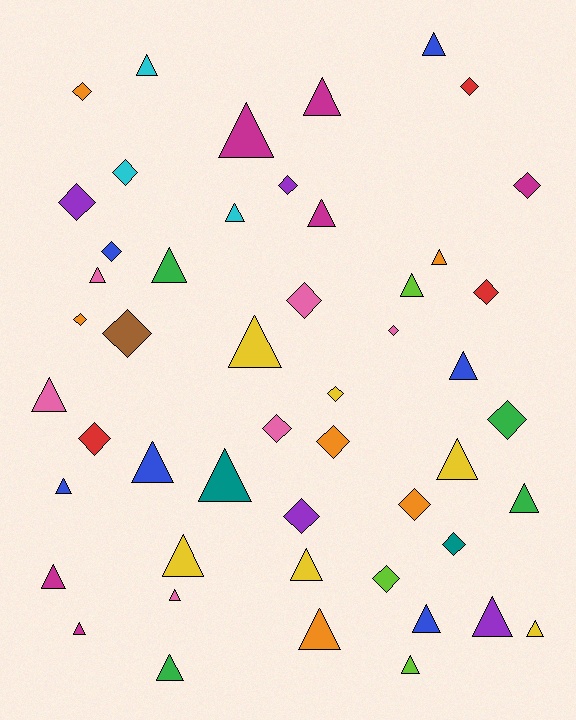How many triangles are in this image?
There are 29 triangles.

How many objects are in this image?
There are 50 objects.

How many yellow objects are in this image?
There are 6 yellow objects.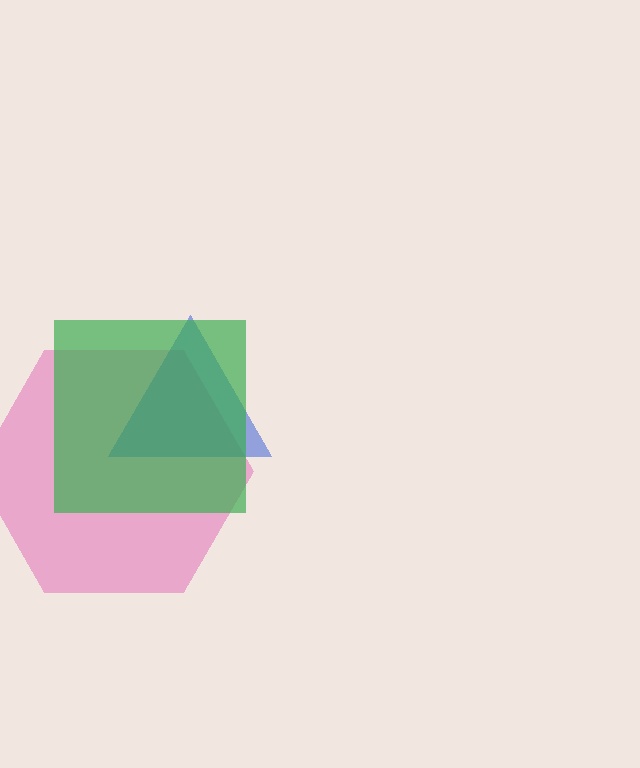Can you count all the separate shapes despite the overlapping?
Yes, there are 3 separate shapes.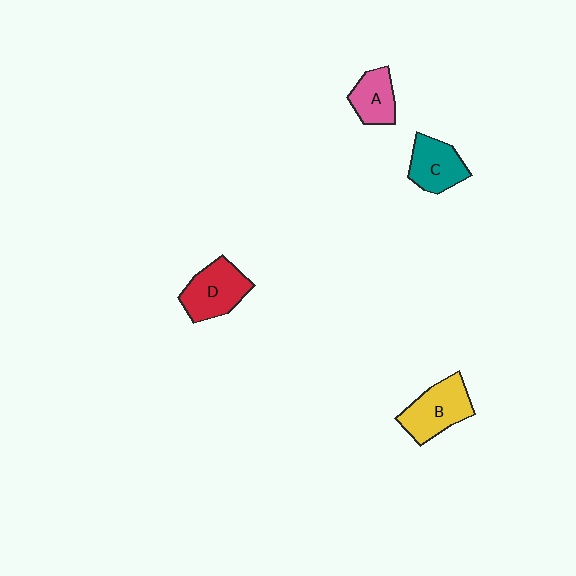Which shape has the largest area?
Shape B (yellow).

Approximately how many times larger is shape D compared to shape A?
Approximately 1.4 times.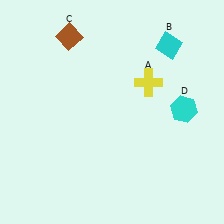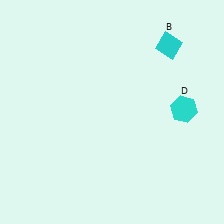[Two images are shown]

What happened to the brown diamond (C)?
The brown diamond (C) was removed in Image 2. It was in the top-left area of Image 1.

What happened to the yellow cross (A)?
The yellow cross (A) was removed in Image 2. It was in the top-right area of Image 1.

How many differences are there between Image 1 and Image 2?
There are 2 differences between the two images.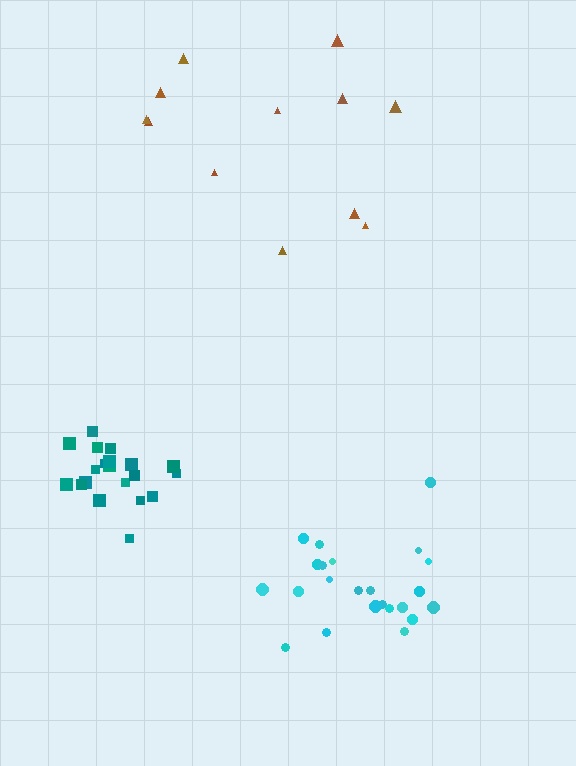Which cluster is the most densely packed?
Teal.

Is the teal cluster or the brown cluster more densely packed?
Teal.